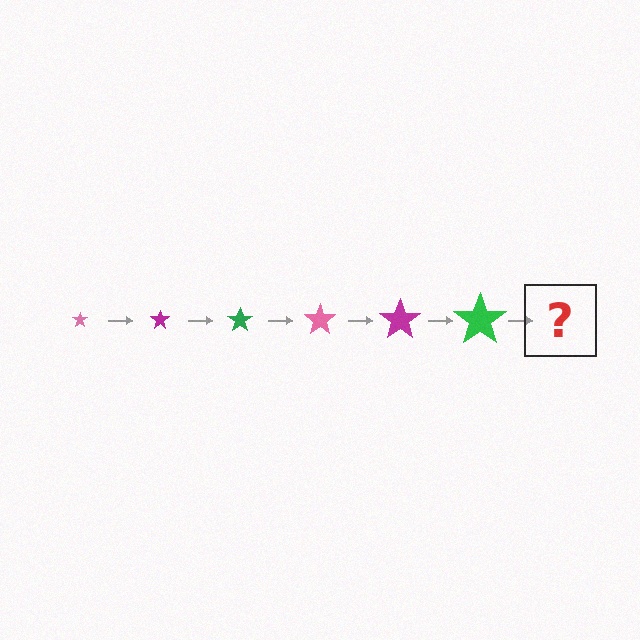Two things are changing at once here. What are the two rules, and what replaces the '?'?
The two rules are that the star grows larger each step and the color cycles through pink, magenta, and green. The '?' should be a pink star, larger than the previous one.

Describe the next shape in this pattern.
It should be a pink star, larger than the previous one.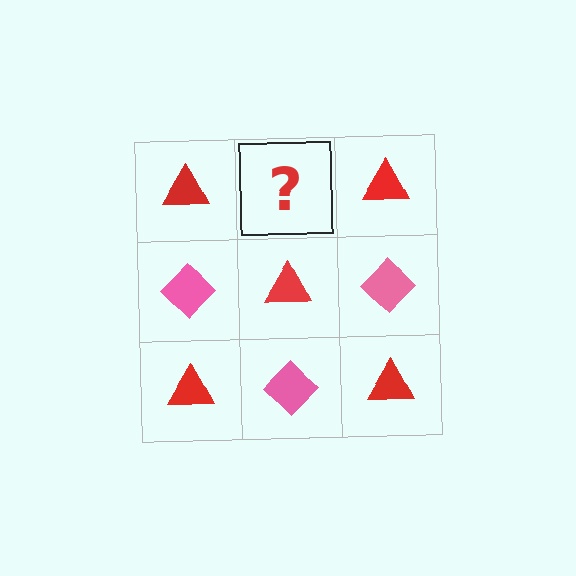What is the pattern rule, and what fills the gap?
The rule is that it alternates red triangle and pink diamond in a checkerboard pattern. The gap should be filled with a pink diamond.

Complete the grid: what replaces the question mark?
The question mark should be replaced with a pink diamond.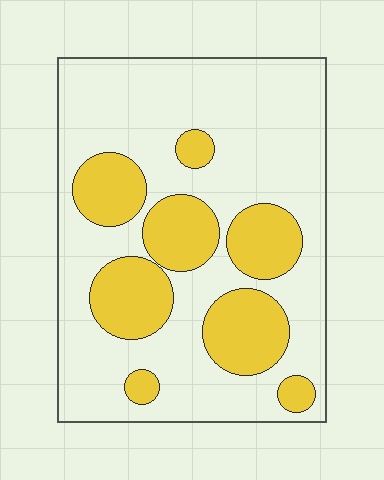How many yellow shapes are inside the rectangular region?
8.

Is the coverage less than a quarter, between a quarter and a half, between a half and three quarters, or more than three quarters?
Between a quarter and a half.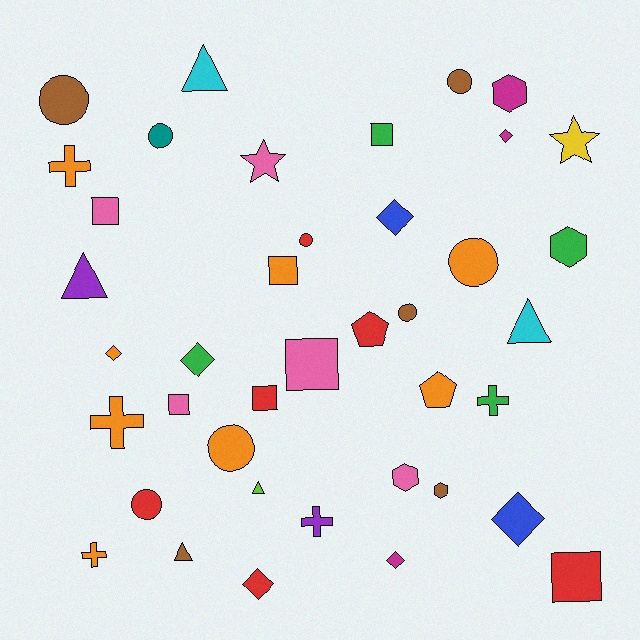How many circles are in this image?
There are 8 circles.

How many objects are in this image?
There are 40 objects.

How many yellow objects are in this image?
There is 1 yellow object.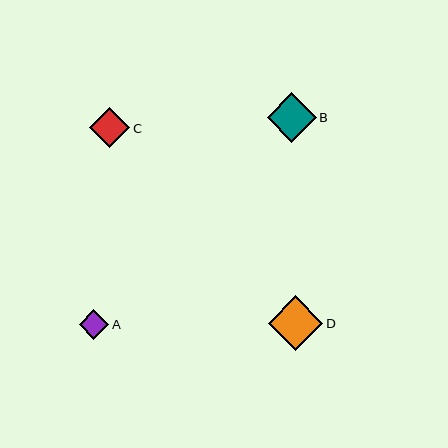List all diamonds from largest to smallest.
From largest to smallest: D, B, C, A.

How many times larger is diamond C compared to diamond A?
Diamond C is approximately 1.4 times the size of diamond A.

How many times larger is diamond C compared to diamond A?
Diamond C is approximately 1.4 times the size of diamond A.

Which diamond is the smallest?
Diamond A is the smallest with a size of approximately 29 pixels.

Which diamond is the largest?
Diamond D is the largest with a size of approximately 55 pixels.